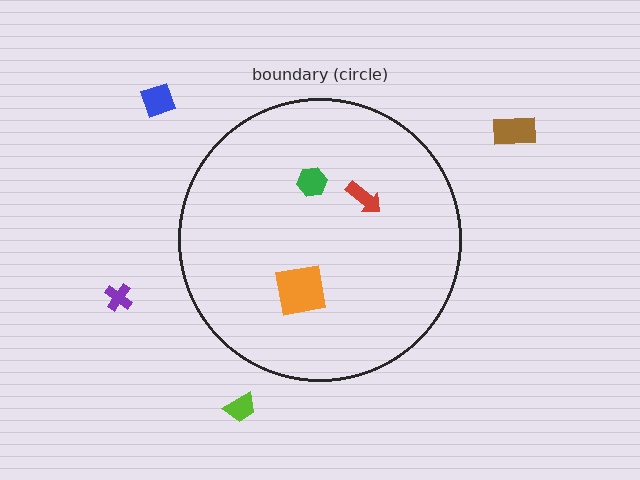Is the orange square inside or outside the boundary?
Inside.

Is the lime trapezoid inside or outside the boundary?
Outside.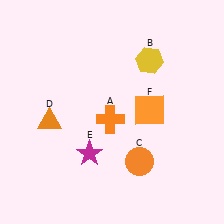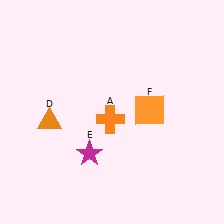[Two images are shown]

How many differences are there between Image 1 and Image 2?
There are 2 differences between the two images.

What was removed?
The yellow hexagon (B), the orange circle (C) were removed in Image 2.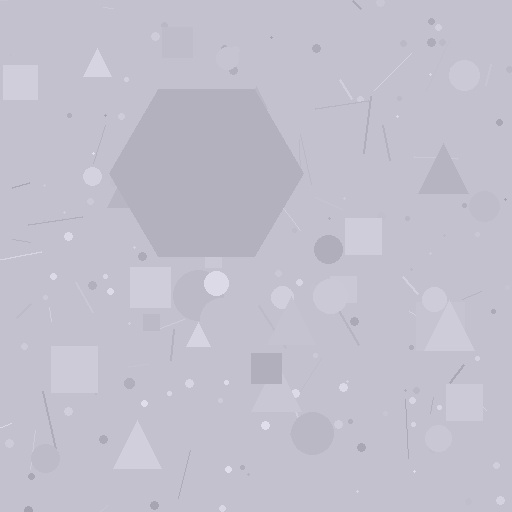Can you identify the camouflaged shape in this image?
The camouflaged shape is a hexagon.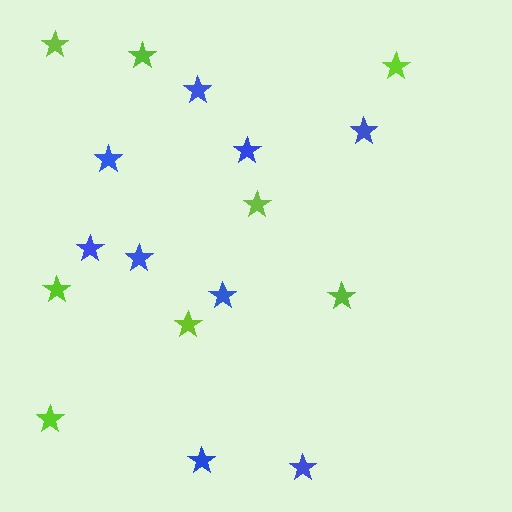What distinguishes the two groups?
There are 2 groups: one group of lime stars (8) and one group of blue stars (9).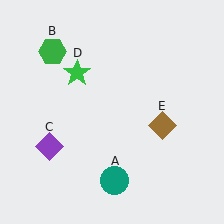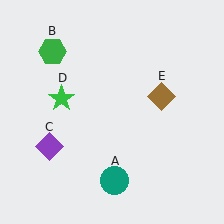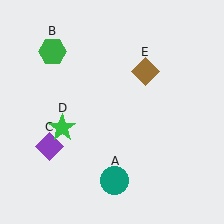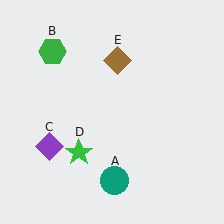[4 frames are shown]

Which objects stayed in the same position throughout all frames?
Teal circle (object A) and green hexagon (object B) and purple diamond (object C) remained stationary.